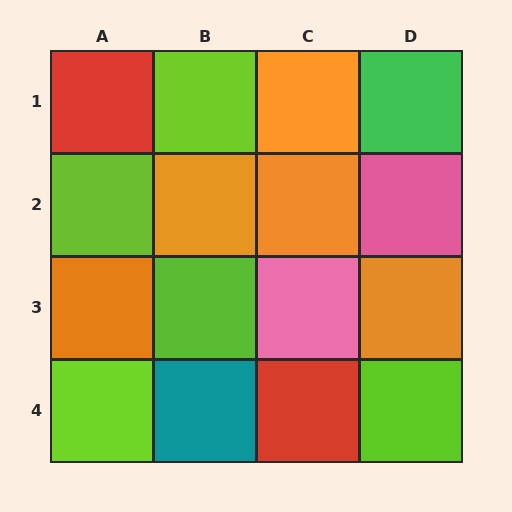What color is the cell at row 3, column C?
Pink.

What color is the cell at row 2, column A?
Lime.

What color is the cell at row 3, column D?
Orange.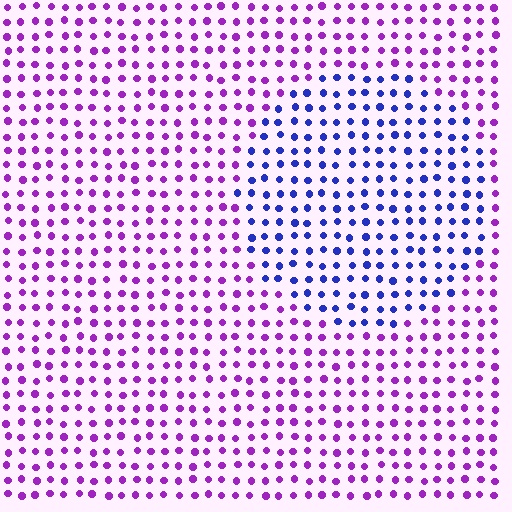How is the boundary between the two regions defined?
The boundary is defined purely by a slight shift in hue (about 52 degrees). Spacing, size, and orientation are identical on both sides.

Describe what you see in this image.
The image is filled with small purple elements in a uniform arrangement. A circle-shaped region is visible where the elements are tinted to a slightly different hue, forming a subtle color boundary.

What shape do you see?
I see a circle.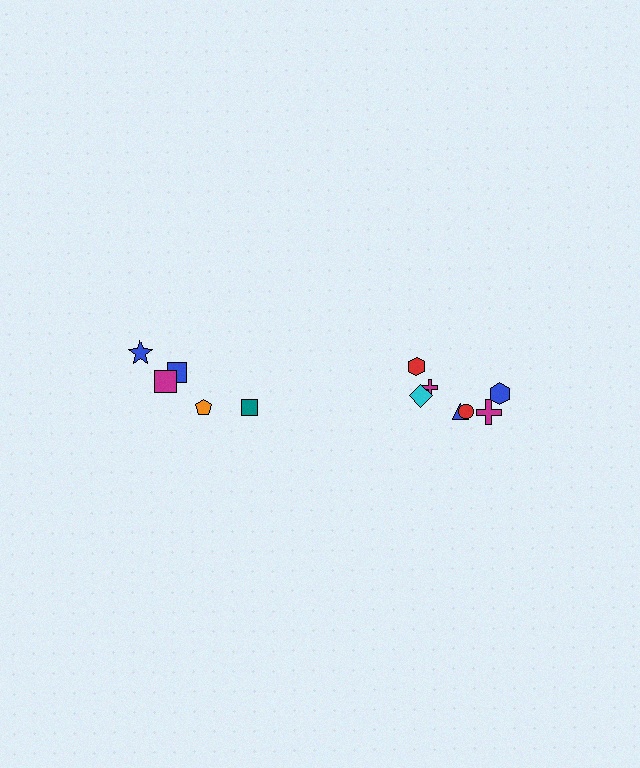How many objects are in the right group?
There are 7 objects.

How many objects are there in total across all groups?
There are 12 objects.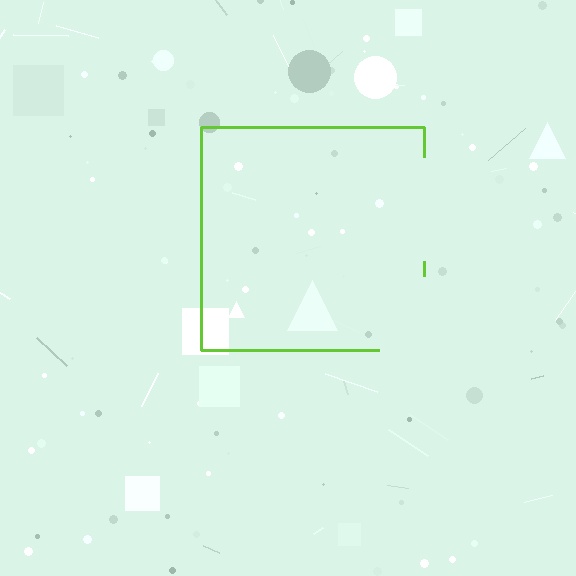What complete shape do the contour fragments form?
The contour fragments form a square.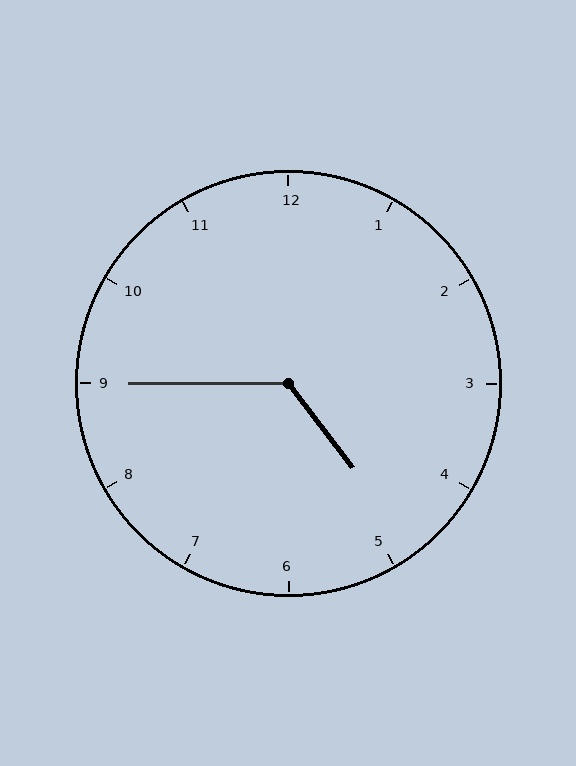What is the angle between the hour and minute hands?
Approximately 128 degrees.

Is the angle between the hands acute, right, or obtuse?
It is obtuse.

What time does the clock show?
4:45.